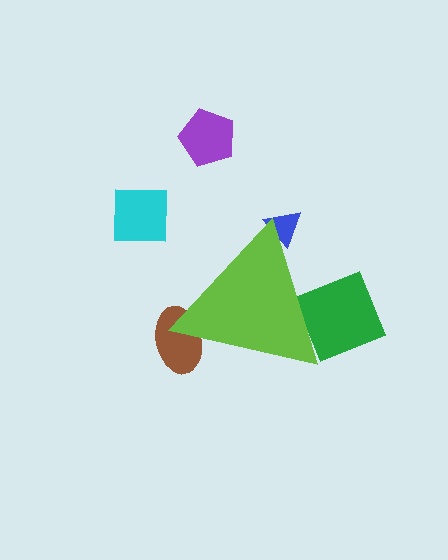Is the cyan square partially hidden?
No, the cyan square is fully visible.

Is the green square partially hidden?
Yes, the green square is partially hidden behind the lime triangle.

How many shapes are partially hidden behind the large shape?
3 shapes are partially hidden.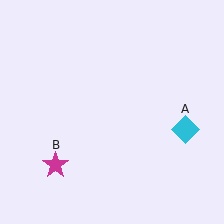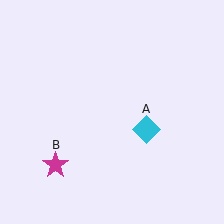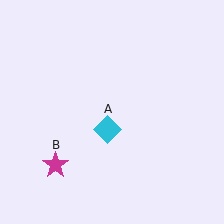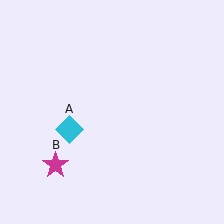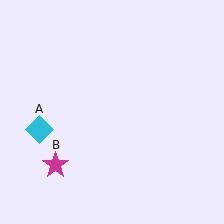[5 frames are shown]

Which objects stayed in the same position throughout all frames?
Magenta star (object B) remained stationary.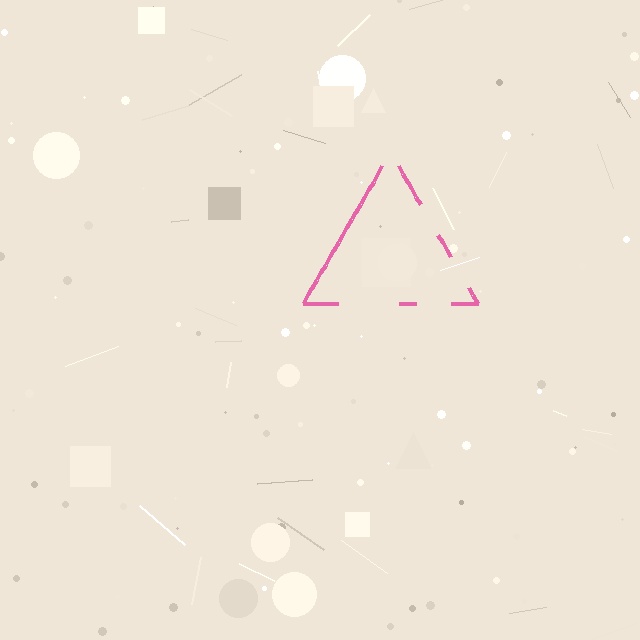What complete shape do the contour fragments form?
The contour fragments form a triangle.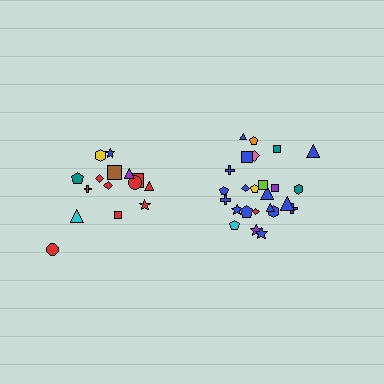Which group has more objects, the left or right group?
The right group.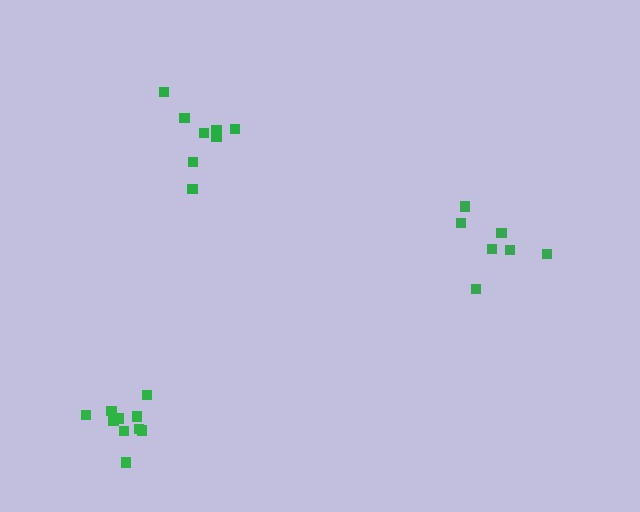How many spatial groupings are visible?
There are 3 spatial groupings.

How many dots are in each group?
Group 1: 10 dots, Group 2: 8 dots, Group 3: 7 dots (25 total).